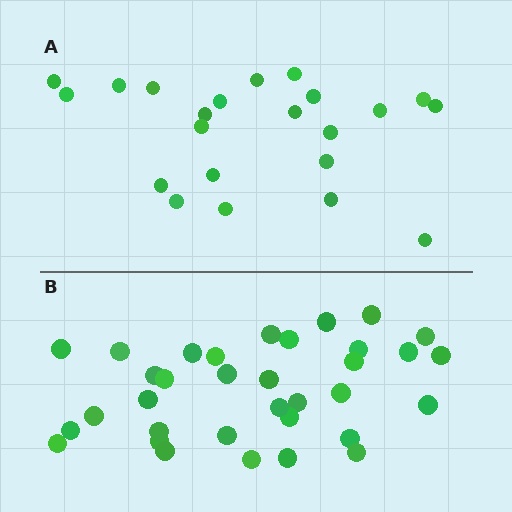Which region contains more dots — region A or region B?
Region B (the bottom region) has more dots.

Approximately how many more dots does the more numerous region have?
Region B has roughly 12 or so more dots than region A.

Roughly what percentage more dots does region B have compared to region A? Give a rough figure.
About 55% more.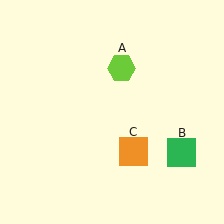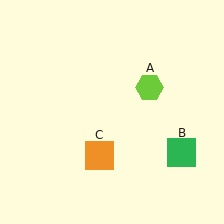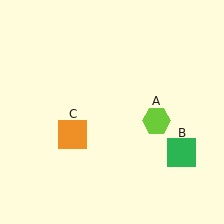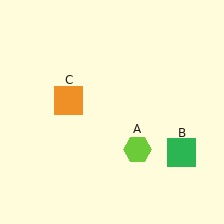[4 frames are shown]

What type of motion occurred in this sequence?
The lime hexagon (object A), orange square (object C) rotated clockwise around the center of the scene.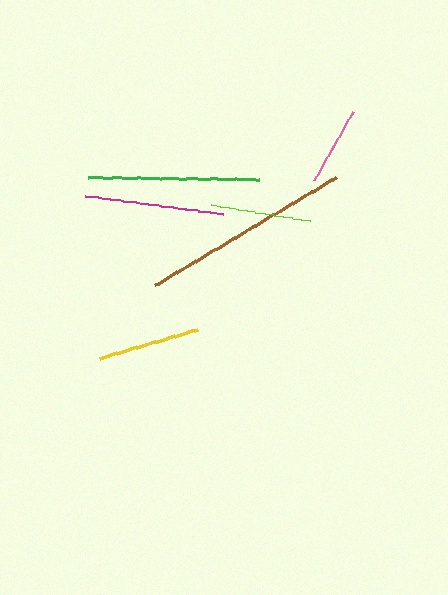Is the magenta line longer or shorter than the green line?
The green line is longer than the magenta line.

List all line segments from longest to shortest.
From longest to shortest: brown, green, magenta, yellow, lime, pink.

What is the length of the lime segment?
The lime segment is approximately 100 pixels long.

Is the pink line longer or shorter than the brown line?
The brown line is longer than the pink line.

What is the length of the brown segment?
The brown segment is approximately 212 pixels long.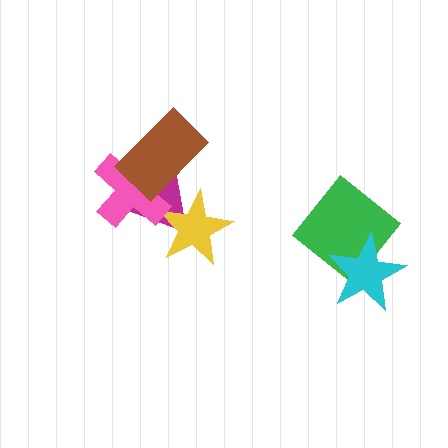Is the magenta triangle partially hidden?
Yes, it is partially covered by another shape.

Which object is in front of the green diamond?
The cyan star is in front of the green diamond.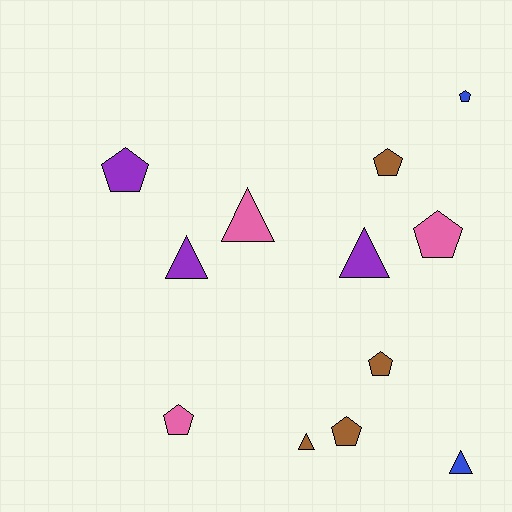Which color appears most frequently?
Brown, with 4 objects.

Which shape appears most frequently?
Pentagon, with 7 objects.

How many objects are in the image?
There are 12 objects.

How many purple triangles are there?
There are 2 purple triangles.